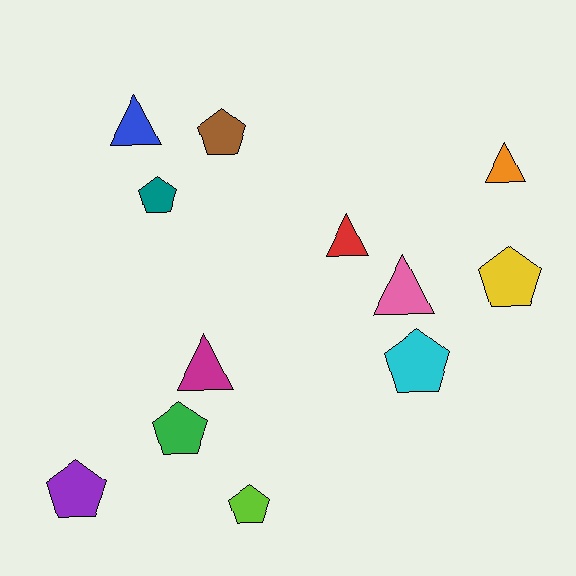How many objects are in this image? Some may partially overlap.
There are 12 objects.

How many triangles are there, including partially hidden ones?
There are 5 triangles.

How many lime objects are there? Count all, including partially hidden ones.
There is 1 lime object.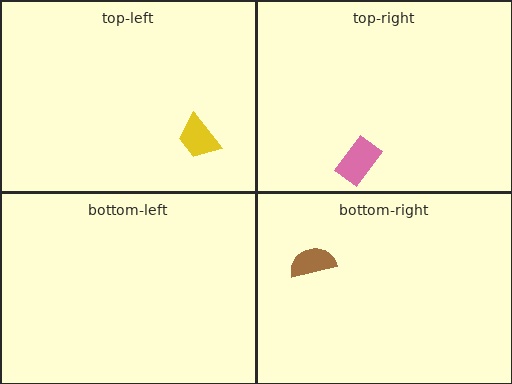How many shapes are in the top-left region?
1.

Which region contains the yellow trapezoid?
The top-left region.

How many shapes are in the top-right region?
1.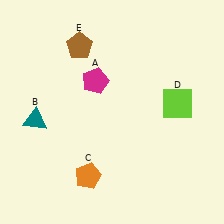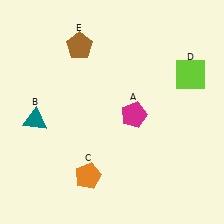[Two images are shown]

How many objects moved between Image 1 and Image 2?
2 objects moved between the two images.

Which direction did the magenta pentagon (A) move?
The magenta pentagon (A) moved right.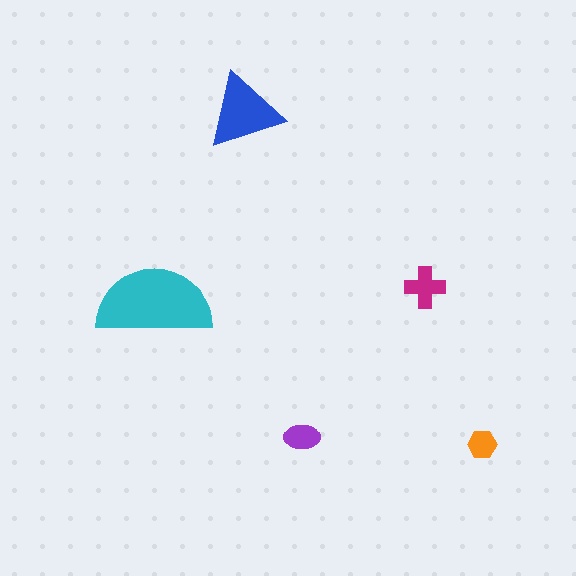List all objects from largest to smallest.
The cyan semicircle, the blue triangle, the magenta cross, the purple ellipse, the orange hexagon.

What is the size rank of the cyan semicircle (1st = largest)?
1st.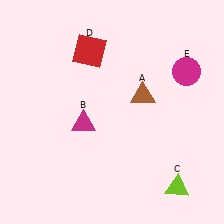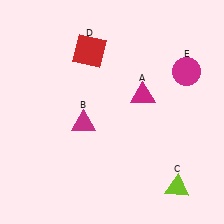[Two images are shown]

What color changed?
The triangle (A) changed from brown in Image 1 to magenta in Image 2.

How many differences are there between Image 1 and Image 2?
There is 1 difference between the two images.